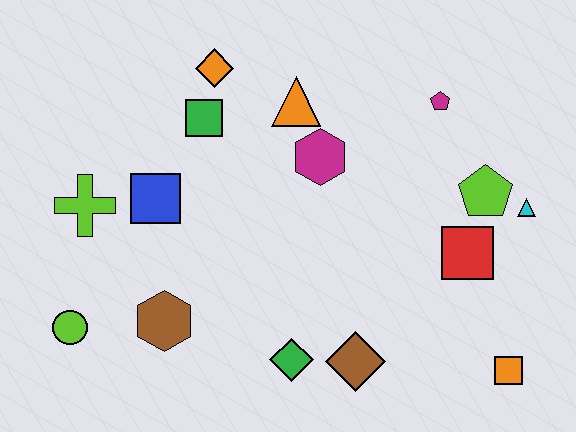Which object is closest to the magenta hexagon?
The orange triangle is closest to the magenta hexagon.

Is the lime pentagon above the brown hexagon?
Yes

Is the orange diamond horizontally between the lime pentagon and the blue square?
Yes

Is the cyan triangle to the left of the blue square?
No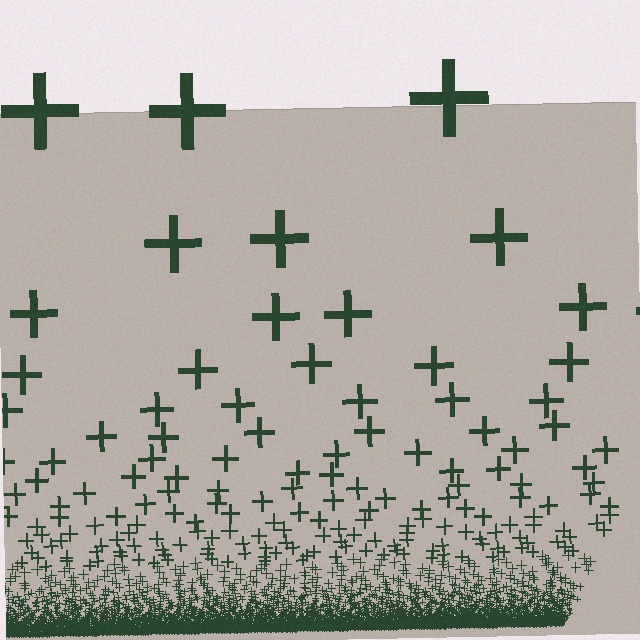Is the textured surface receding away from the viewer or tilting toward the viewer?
The surface appears to tilt toward the viewer. Texture elements get larger and sparser toward the top.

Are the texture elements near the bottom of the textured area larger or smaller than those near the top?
Smaller. The gradient is inverted — elements near the bottom are smaller and denser.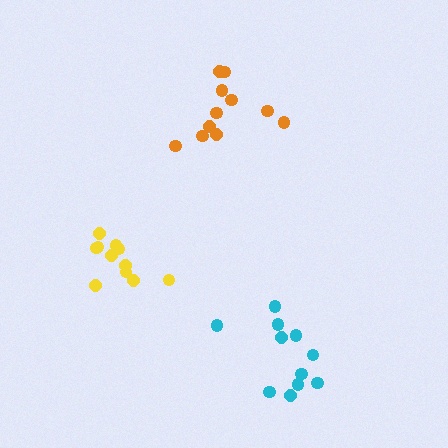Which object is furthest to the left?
The yellow cluster is leftmost.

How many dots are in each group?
Group 1: 11 dots, Group 2: 11 dots, Group 3: 11 dots (33 total).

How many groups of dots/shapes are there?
There are 3 groups.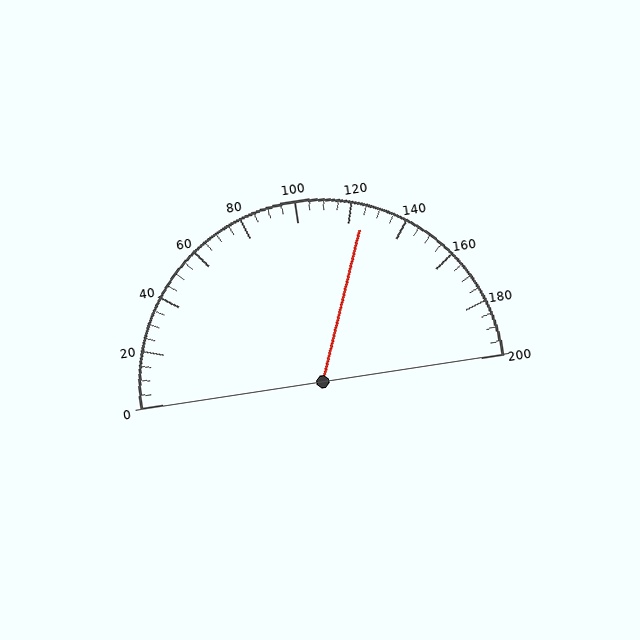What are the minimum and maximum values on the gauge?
The gauge ranges from 0 to 200.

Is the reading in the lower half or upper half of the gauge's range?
The reading is in the upper half of the range (0 to 200).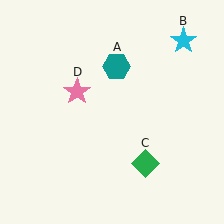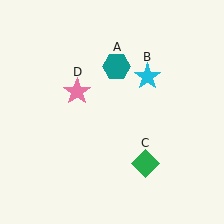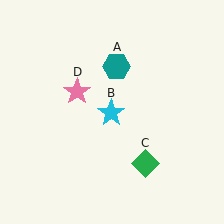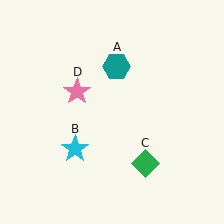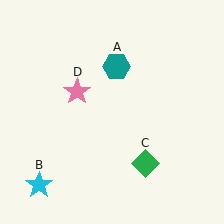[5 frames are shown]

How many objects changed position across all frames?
1 object changed position: cyan star (object B).